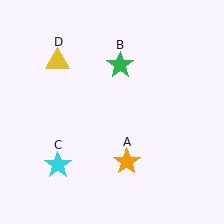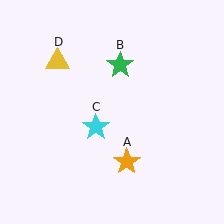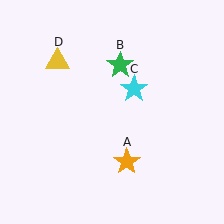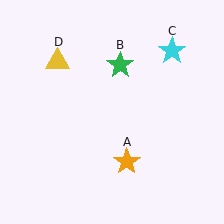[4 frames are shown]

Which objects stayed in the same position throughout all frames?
Orange star (object A) and green star (object B) and yellow triangle (object D) remained stationary.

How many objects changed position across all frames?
1 object changed position: cyan star (object C).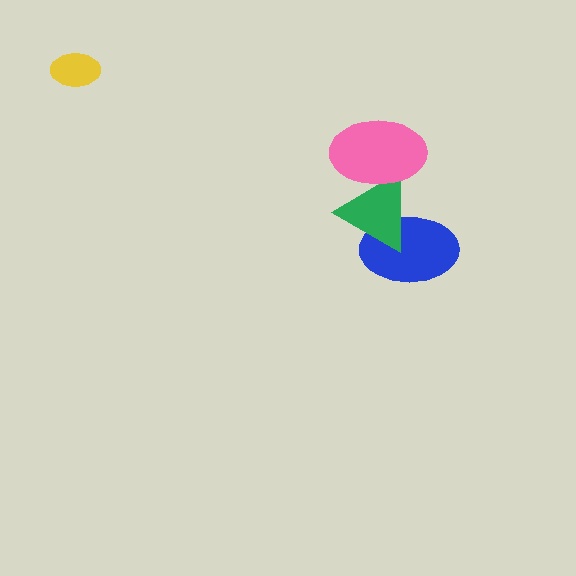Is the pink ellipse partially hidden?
No, no other shape covers it.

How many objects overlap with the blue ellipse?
1 object overlaps with the blue ellipse.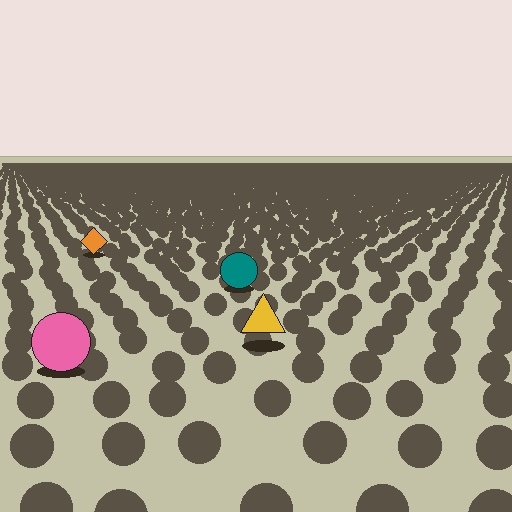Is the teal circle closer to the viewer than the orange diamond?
Yes. The teal circle is closer — you can tell from the texture gradient: the ground texture is coarser near it.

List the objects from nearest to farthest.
From nearest to farthest: the pink circle, the yellow triangle, the teal circle, the orange diamond.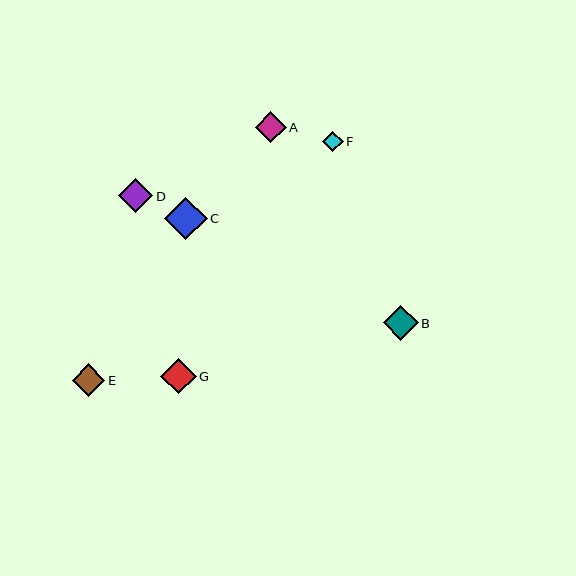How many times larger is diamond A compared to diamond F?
Diamond A is approximately 1.5 times the size of diamond F.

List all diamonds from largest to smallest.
From largest to smallest: C, G, B, D, E, A, F.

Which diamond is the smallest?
Diamond F is the smallest with a size of approximately 21 pixels.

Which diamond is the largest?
Diamond C is the largest with a size of approximately 43 pixels.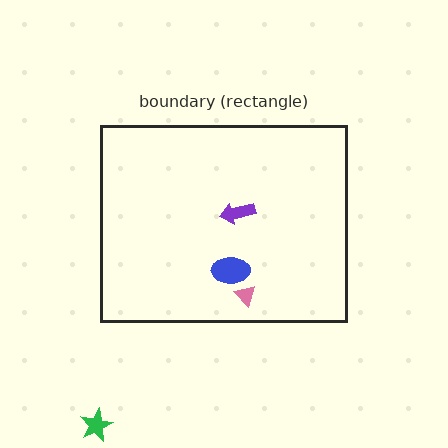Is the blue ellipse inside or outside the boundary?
Inside.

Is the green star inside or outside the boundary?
Outside.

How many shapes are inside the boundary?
3 inside, 1 outside.